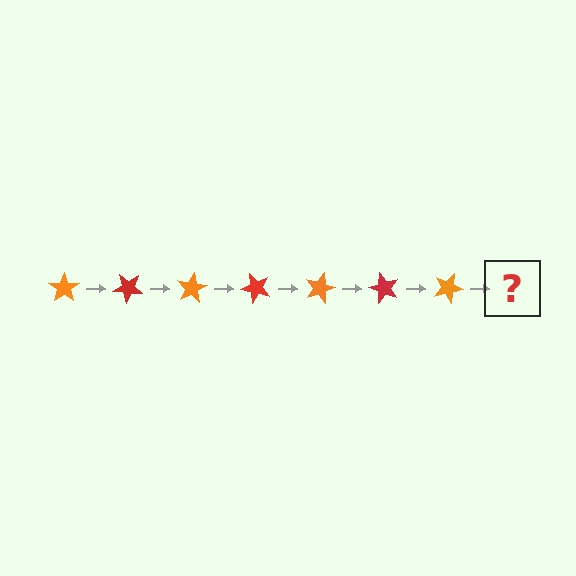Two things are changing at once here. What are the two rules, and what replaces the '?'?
The two rules are that it rotates 40 degrees each step and the color cycles through orange and red. The '?' should be a red star, rotated 280 degrees from the start.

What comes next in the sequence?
The next element should be a red star, rotated 280 degrees from the start.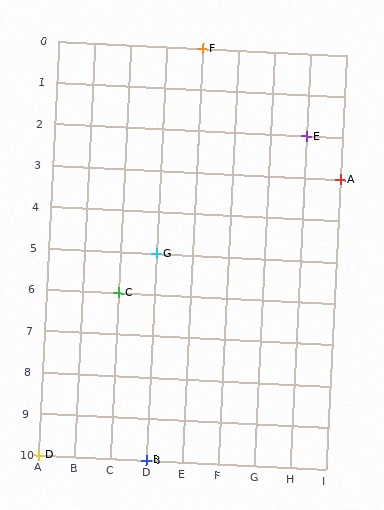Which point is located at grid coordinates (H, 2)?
Point E is at (H, 2).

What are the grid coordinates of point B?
Point B is at grid coordinates (D, 10).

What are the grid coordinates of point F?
Point F is at grid coordinates (E, 0).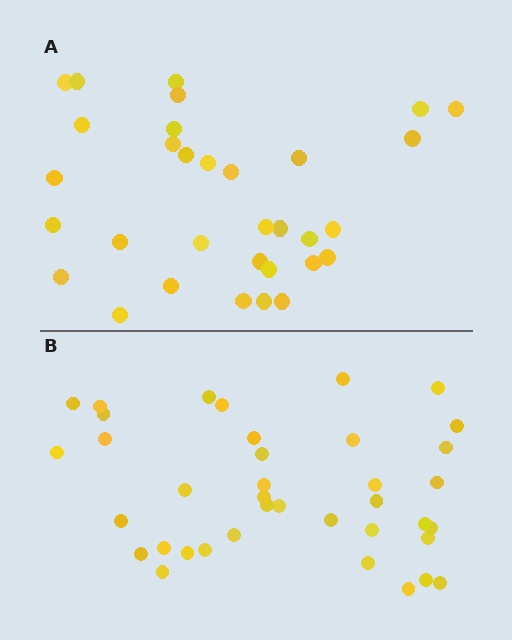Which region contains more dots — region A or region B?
Region B (the bottom region) has more dots.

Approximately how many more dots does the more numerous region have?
Region B has about 6 more dots than region A.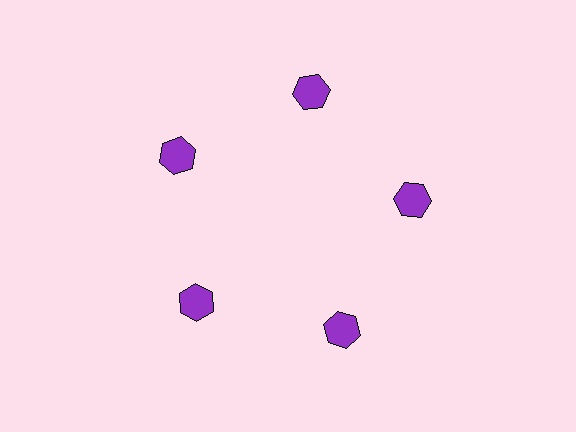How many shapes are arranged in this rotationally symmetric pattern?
There are 5 shapes, arranged in 5 groups of 1.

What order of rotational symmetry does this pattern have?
This pattern has 5-fold rotational symmetry.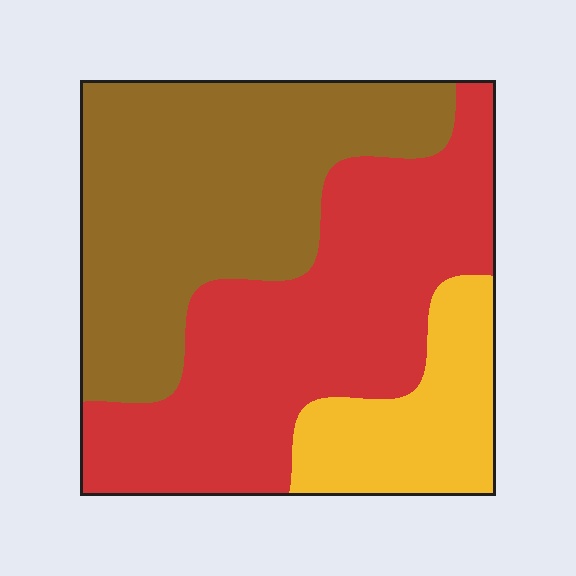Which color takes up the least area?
Yellow, at roughly 15%.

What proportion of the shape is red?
Red covers 43% of the shape.